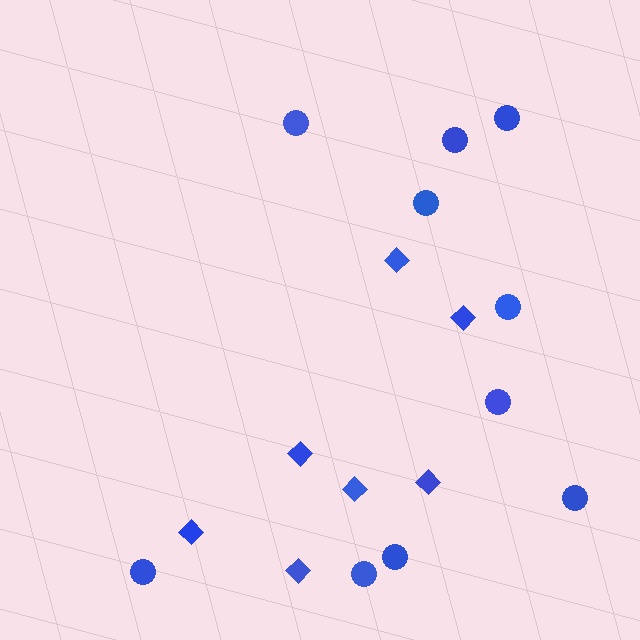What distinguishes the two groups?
There are 2 groups: one group of diamonds (7) and one group of circles (10).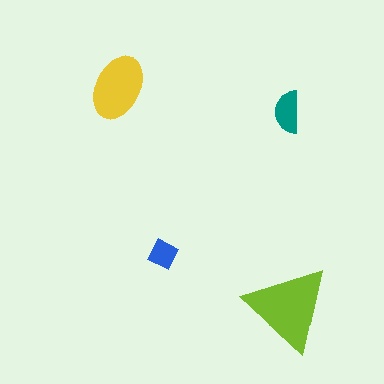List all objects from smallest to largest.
The blue diamond, the teal semicircle, the yellow ellipse, the lime triangle.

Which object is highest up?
The yellow ellipse is topmost.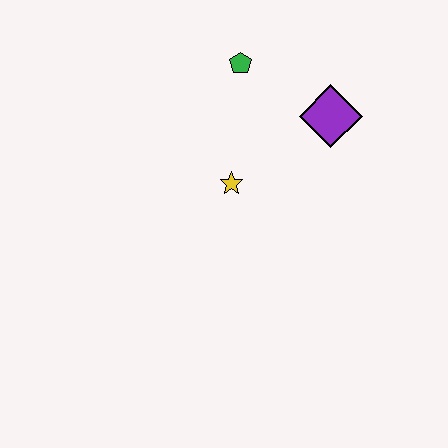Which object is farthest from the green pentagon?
The yellow star is farthest from the green pentagon.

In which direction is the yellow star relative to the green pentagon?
The yellow star is below the green pentagon.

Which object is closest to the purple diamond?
The green pentagon is closest to the purple diamond.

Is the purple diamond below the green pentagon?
Yes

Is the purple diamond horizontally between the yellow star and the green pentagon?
No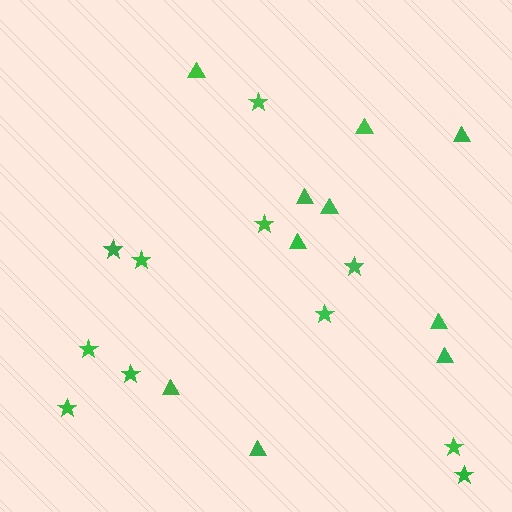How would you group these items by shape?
There are 2 groups: one group of stars (11) and one group of triangles (10).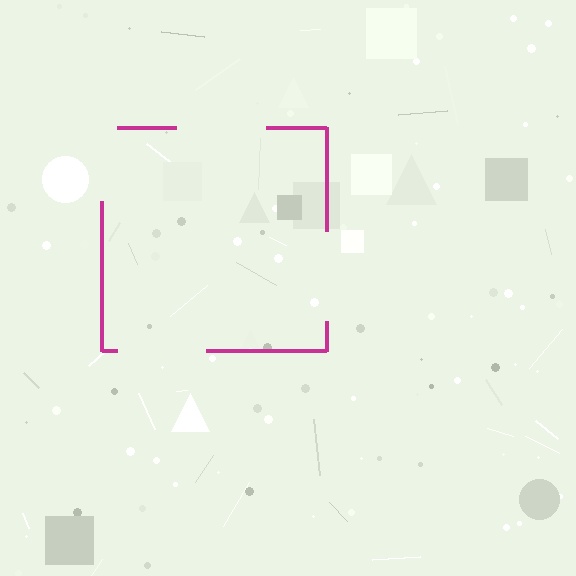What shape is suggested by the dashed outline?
The dashed outline suggests a square.